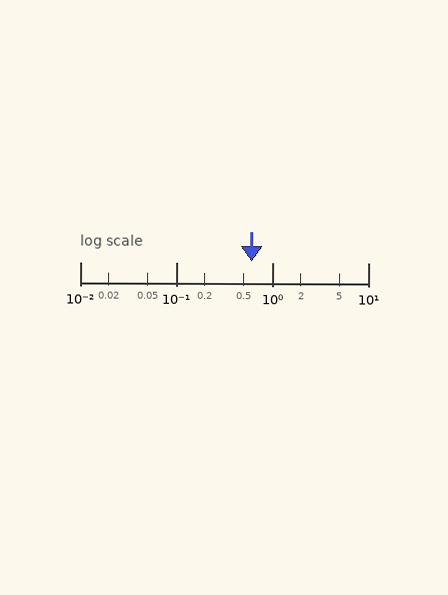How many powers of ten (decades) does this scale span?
The scale spans 3 decades, from 0.01 to 10.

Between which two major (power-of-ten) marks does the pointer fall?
The pointer is between 0.1 and 1.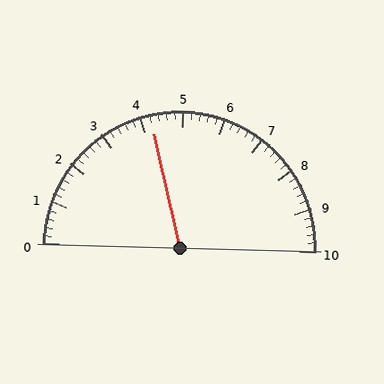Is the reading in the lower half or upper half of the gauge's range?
The reading is in the lower half of the range (0 to 10).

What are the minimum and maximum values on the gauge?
The gauge ranges from 0 to 10.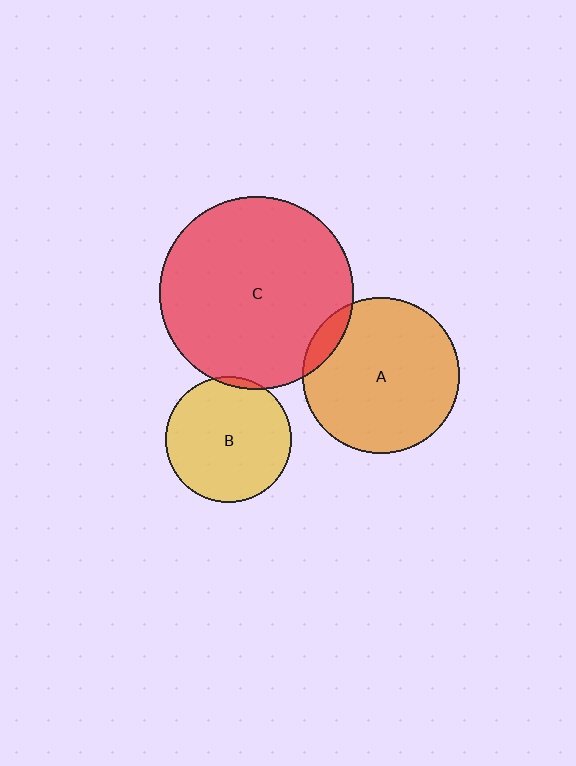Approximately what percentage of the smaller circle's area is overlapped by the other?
Approximately 5%.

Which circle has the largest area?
Circle C (red).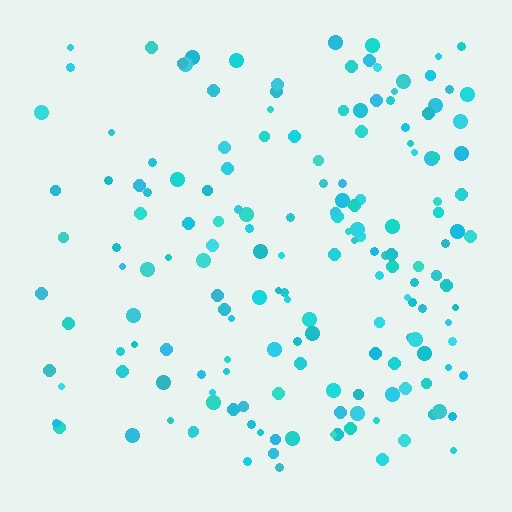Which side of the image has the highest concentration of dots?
The right.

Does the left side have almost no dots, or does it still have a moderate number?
Still a moderate number, just noticeably fewer than the right.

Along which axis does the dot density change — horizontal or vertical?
Horizontal.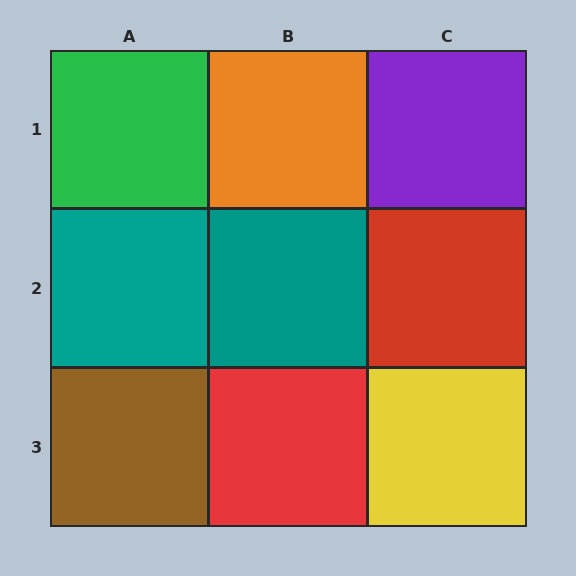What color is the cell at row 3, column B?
Red.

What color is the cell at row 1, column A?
Green.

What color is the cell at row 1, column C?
Purple.